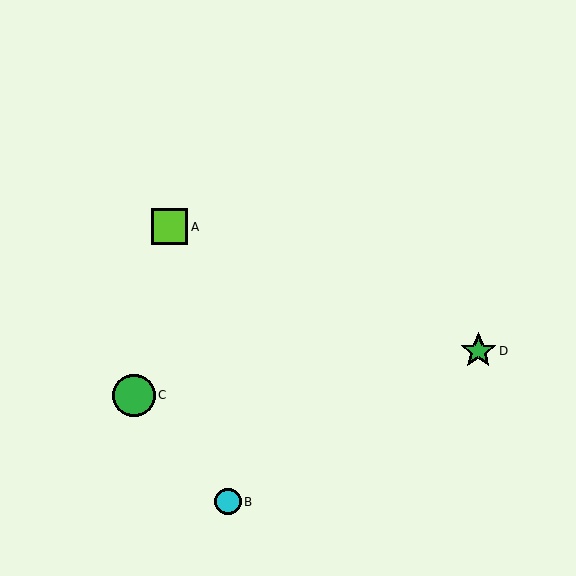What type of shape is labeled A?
Shape A is a lime square.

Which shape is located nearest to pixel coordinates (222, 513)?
The cyan circle (labeled B) at (228, 502) is nearest to that location.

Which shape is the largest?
The green circle (labeled C) is the largest.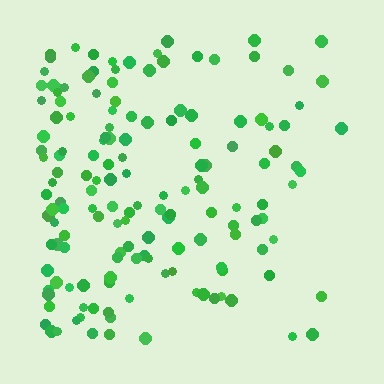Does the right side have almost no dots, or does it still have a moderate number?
Still a moderate number, just noticeably fewer than the left.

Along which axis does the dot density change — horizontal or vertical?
Horizontal.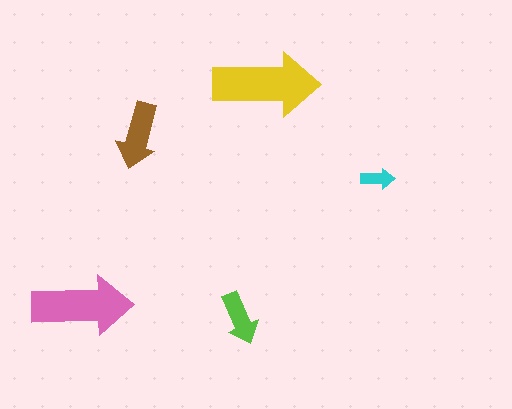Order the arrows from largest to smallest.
the yellow one, the pink one, the brown one, the lime one, the cyan one.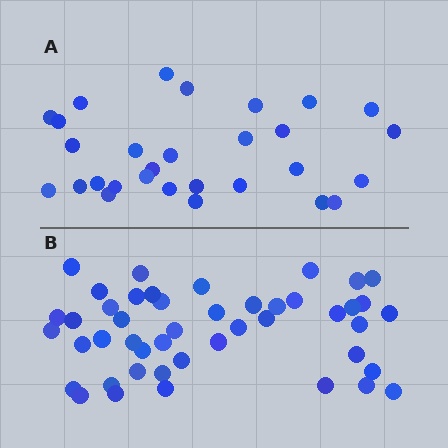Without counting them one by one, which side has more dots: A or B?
Region B (the bottom region) has more dots.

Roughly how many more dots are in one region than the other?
Region B has approximately 15 more dots than region A.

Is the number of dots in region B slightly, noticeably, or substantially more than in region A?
Region B has substantially more. The ratio is roughly 1.6 to 1.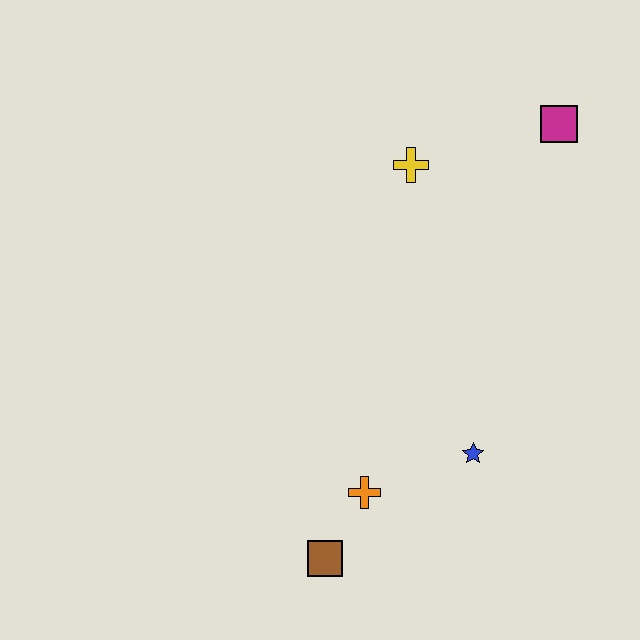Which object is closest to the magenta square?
The yellow cross is closest to the magenta square.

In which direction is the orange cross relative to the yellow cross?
The orange cross is below the yellow cross.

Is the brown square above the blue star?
No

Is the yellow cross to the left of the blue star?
Yes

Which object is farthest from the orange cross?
The magenta square is farthest from the orange cross.